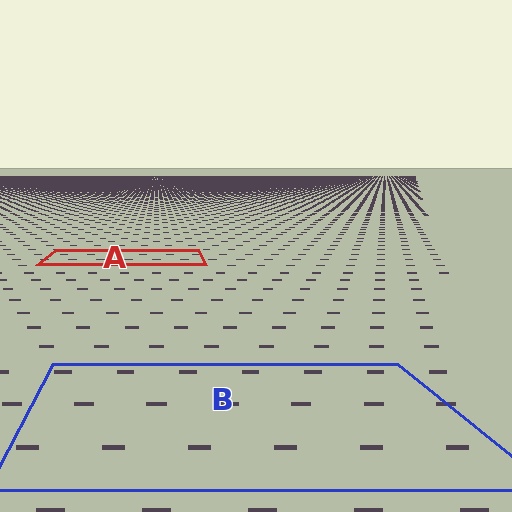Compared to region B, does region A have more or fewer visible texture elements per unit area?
Region A has more texture elements per unit area — they are packed more densely because it is farther away.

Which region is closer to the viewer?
Region B is closer. The texture elements there are larger and more spread out.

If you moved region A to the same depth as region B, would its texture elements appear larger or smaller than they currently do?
They would appear larger. At a closer depth, the same texture elements are projected at a bigger on-screen size.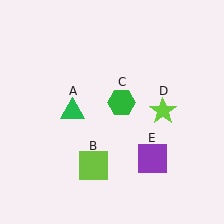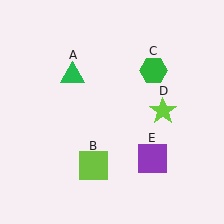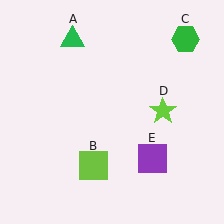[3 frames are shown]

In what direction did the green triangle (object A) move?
The green triangle (object A) moved up.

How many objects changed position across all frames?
2 objects changed position: green triangle (object A), green hexagon (object C).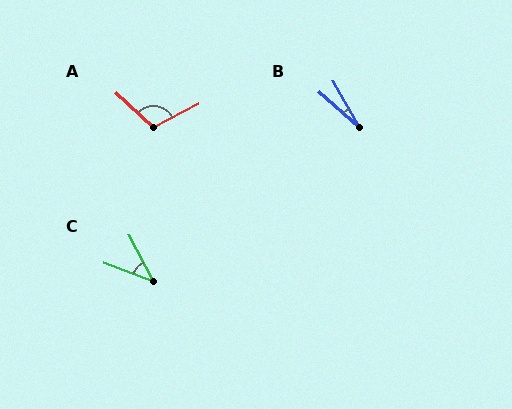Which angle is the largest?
A, at approximately 110 degrees.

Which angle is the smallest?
B, at approximately 19 degrees.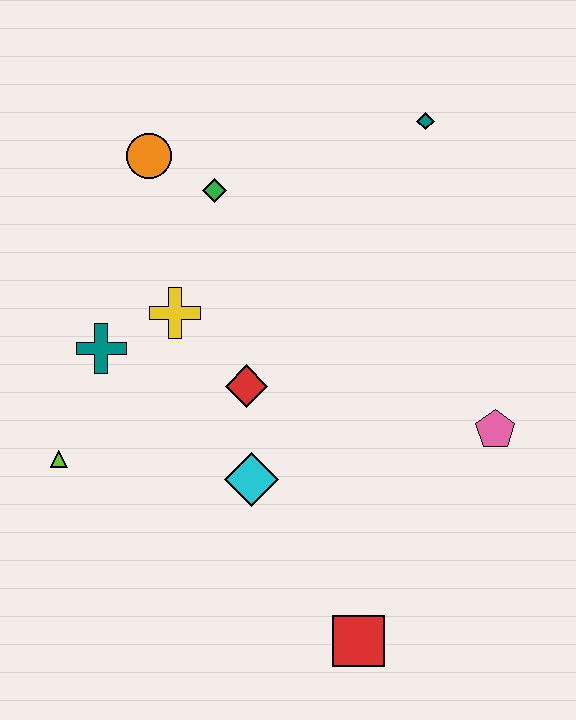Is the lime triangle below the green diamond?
Yes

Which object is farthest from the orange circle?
The red square is farthest from the orange circle.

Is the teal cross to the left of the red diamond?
Yes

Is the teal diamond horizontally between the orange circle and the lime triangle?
No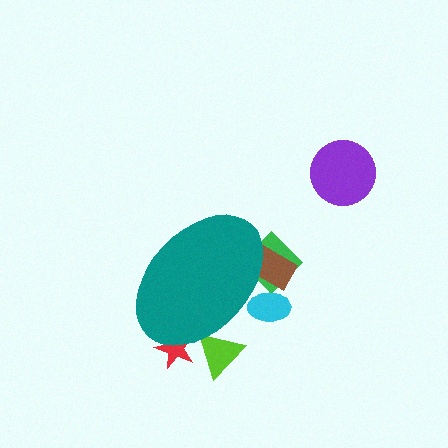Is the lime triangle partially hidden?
Yes, the lime triangle is partially hidden behind the teal ellipse.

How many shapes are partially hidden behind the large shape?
5 shapes are partially hidden.